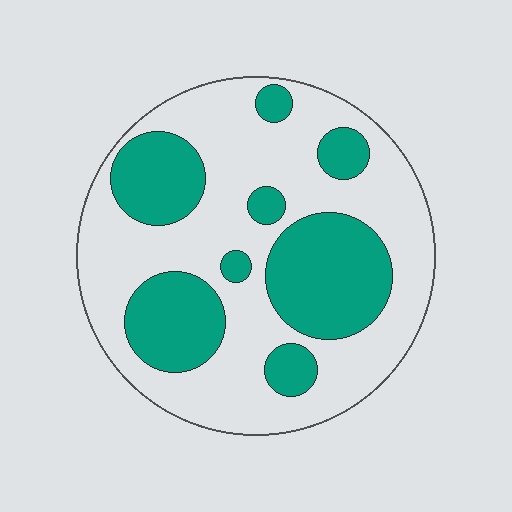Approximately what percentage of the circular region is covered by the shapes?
Approximately 35%.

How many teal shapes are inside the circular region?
8.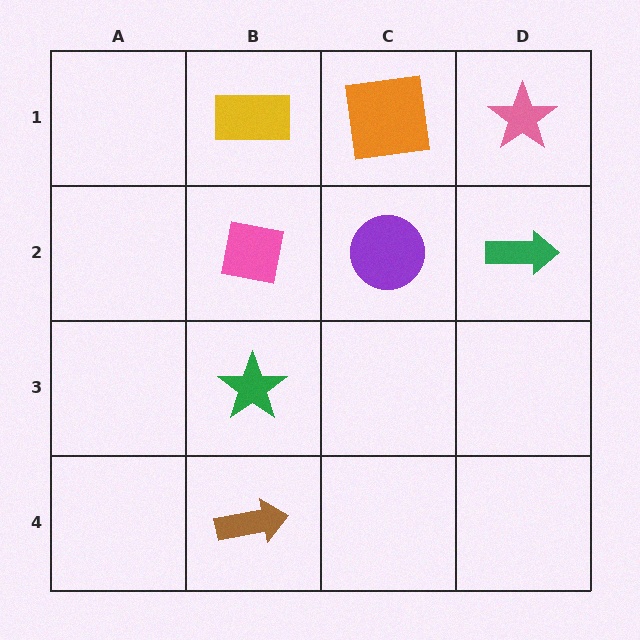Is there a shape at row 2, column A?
No, that cell is empty.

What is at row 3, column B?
A green star.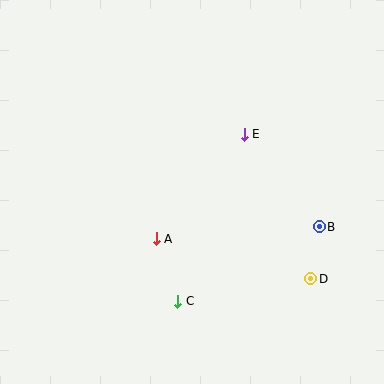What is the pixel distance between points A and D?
The distance between A and D is 160 pixels.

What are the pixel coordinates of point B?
Point B is at (319, 227).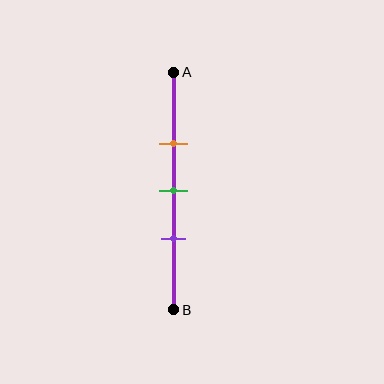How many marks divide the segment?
There are 3 marks dividing the segment.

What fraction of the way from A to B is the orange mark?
The orange mark is approximately 30% (0.3) of the way from A to B.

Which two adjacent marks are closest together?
The green and purple marks are the closest adjacent pair.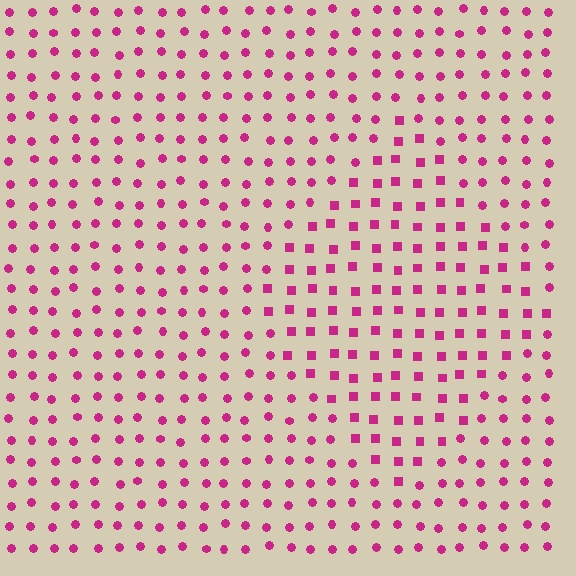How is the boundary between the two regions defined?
The boundary is defined by a change in element shape: squares inside vs. circles outside. All elements share the same color and spacing.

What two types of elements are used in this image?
The image uses squares inside the diamond region and circles outside it.